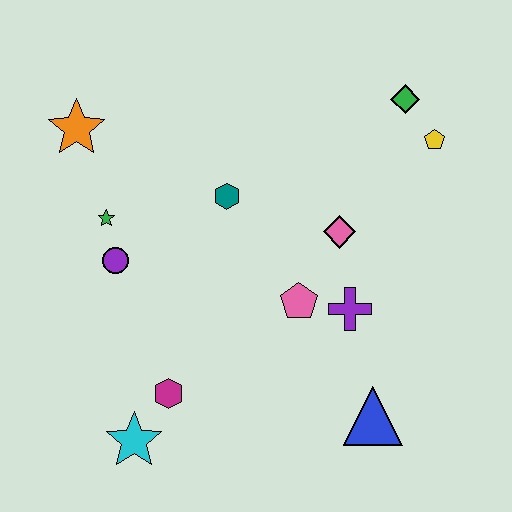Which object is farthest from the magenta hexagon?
The green diamond is farthest from the magenta hexagon.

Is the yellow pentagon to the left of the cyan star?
No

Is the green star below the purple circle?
No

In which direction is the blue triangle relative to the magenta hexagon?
The blue triangle is to the right of the magenta hexagon.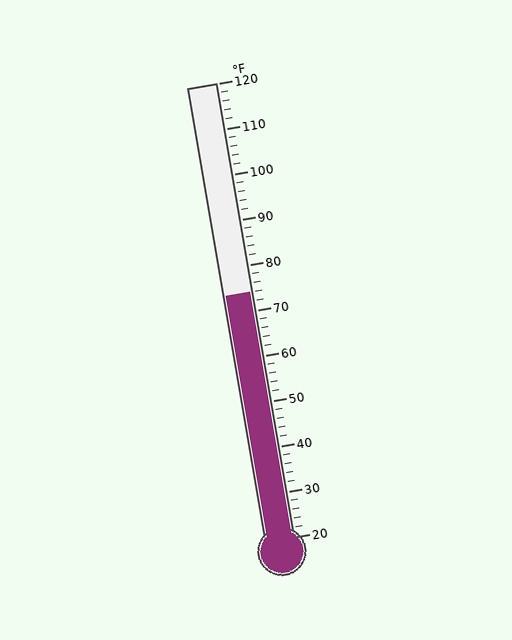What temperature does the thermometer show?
The thermometer shows approximately 74°F.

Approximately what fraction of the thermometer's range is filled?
The thermometer is filled to approximately 55% of its range.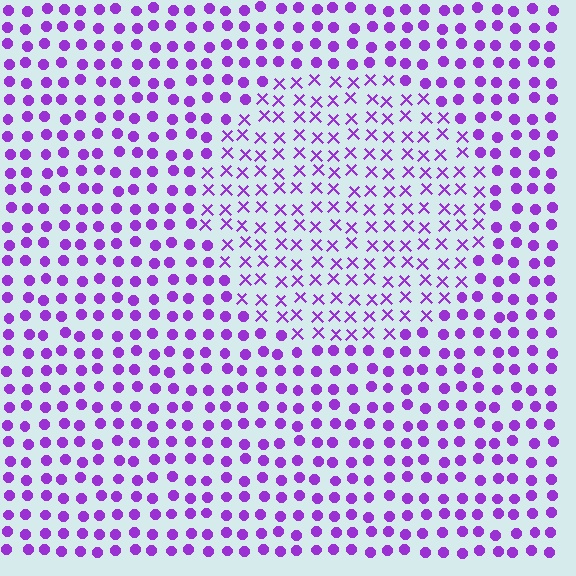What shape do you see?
I see a circle.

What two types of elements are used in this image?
The image uses X marks inside the circle region and circles outside it.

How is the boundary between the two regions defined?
The boundary is defined by a change in element shape: X marks inside vs. circles outside. All elements share the same color and spacing.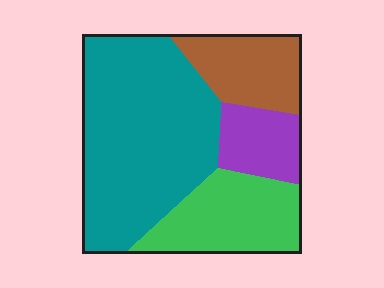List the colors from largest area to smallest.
From largest to smallest: teal, green, brown, purple.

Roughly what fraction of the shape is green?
Green takes up about one fifth (1/5) of the shape.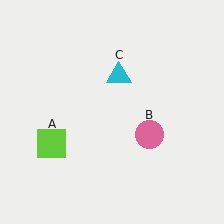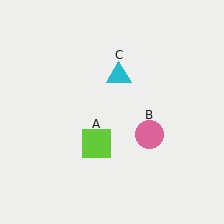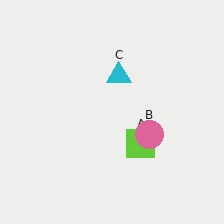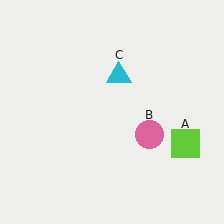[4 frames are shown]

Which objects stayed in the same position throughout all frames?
Pink circle (object B) and cyan triangle (object C) remained stationary.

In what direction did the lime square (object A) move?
The lime square (object A) moved right.